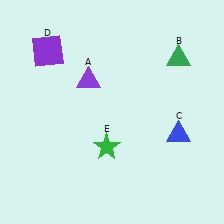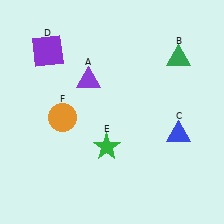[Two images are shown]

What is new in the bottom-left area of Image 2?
An orange circle (F) was added in the bottom-left area of Image 2.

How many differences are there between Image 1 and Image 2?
There is 1 difference between the two images.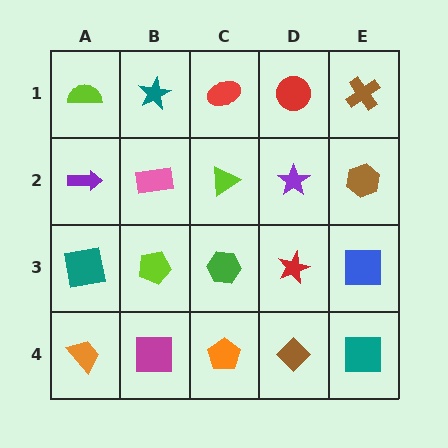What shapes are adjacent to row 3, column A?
A purple arrow (row 2, column A), an orange trapezoid (row 4, column A), a lime pentagon (row 3, column B).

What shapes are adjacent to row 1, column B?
A pink rectangle (row 2, column B), a lime semicircle (row 1, column A), a red ellipse (row 1, column C).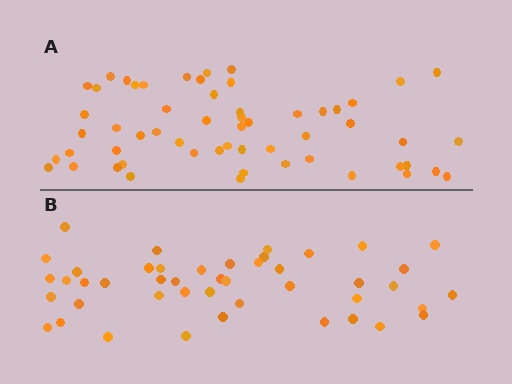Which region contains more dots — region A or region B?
Region A (the top region) has more dots.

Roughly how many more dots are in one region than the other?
Region A has roughly 12 or so more dots than region B.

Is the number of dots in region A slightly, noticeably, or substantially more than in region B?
Region A has noticeably more, but not dramatically so. The ratio is roughly 1.3 to 1.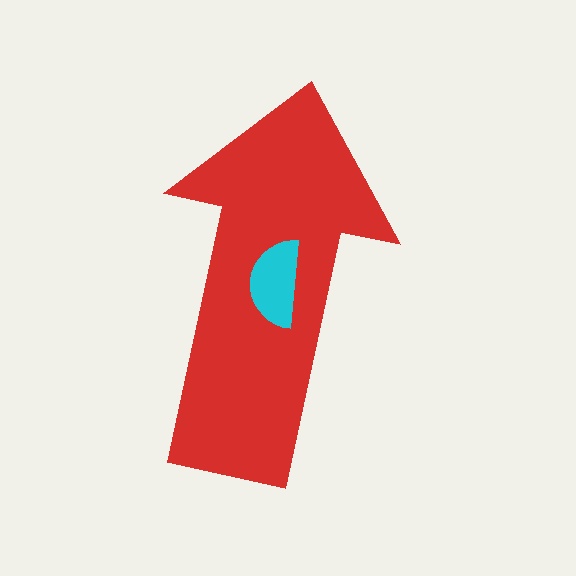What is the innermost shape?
The cyan semicircle.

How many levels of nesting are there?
2.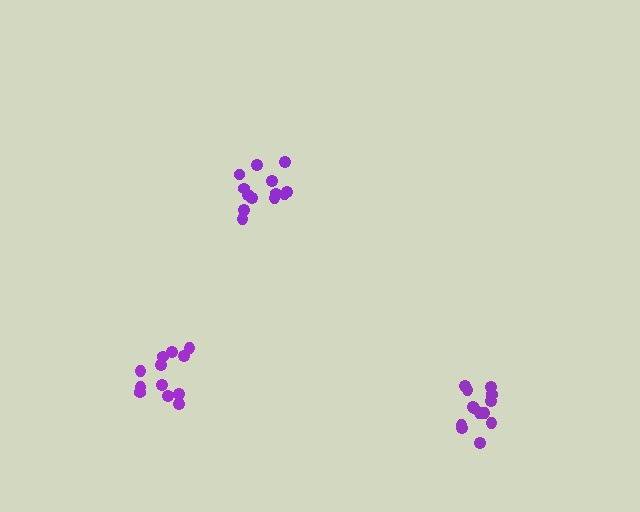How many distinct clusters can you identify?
There are 3 distinct clusters.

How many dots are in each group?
Group 1: 12 dots, Group 2: 13 dots, Group 3: 13 dots (38 total).